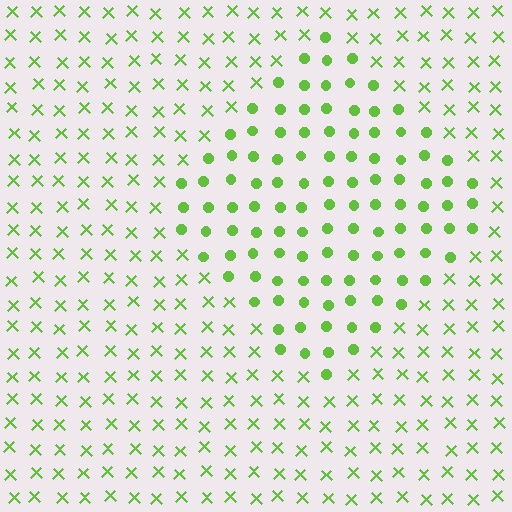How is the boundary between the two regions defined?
The boundary is defined by a change in element shape: circles inside vs. X marks outside. All elements share the same color and spacing.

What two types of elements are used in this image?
The image uses circles inside the diamond region and X marks outside it.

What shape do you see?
I see a diamond.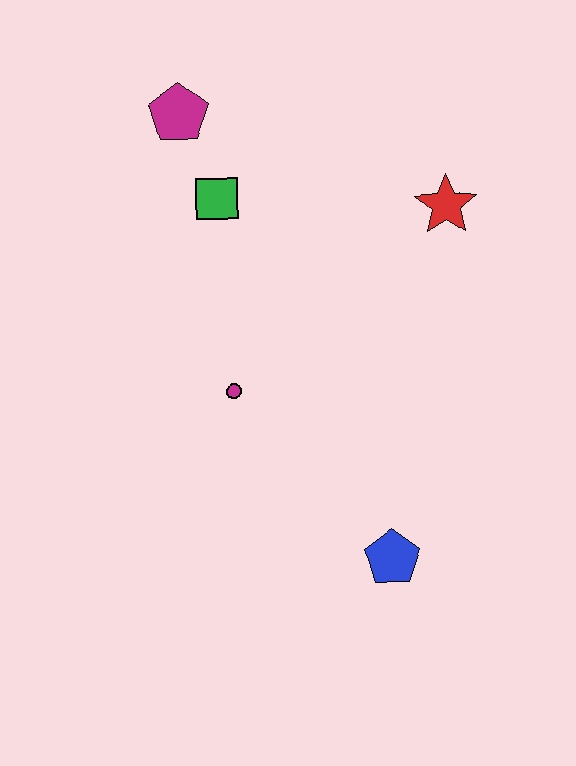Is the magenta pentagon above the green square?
Yes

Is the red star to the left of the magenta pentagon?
No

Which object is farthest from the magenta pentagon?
The blue pentagon is farthest from the magenta pentagon.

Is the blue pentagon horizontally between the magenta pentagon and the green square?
No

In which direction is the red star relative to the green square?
The red star is to the right of the green square.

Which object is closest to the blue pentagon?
The magenta circle is closest to the blue pentagon.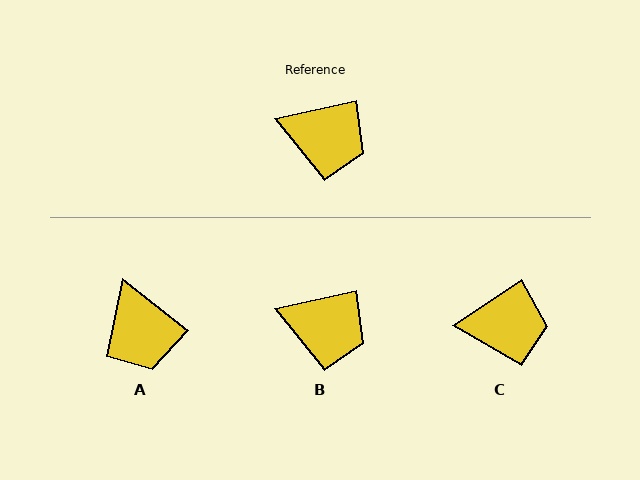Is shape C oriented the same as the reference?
No, it is off by about 21 degrees.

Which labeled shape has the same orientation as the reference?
B.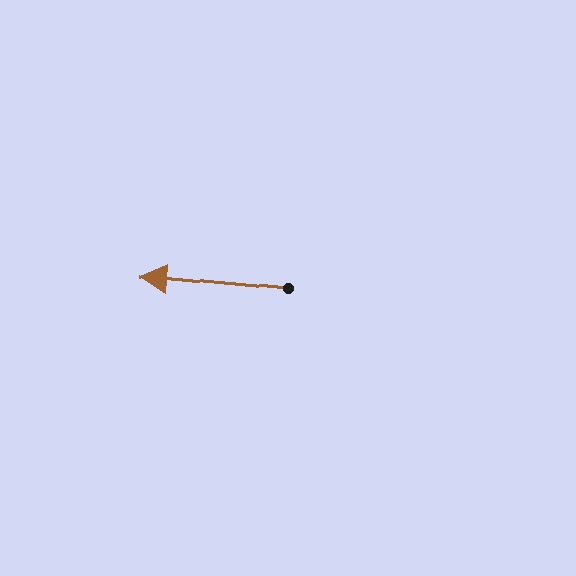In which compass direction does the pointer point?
West.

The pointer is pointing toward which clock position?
Roughly 9 o'clock.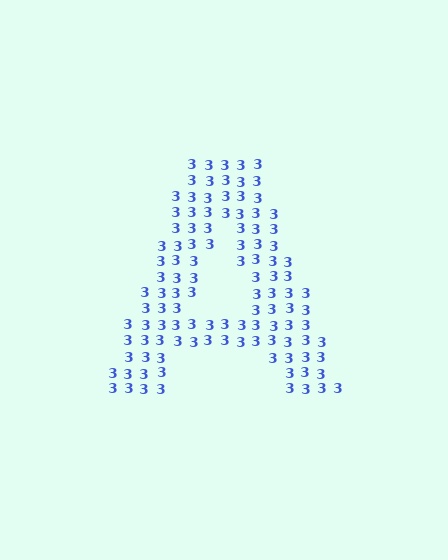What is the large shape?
The large shape is the letter A.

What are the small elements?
The small elements are digit 3's.